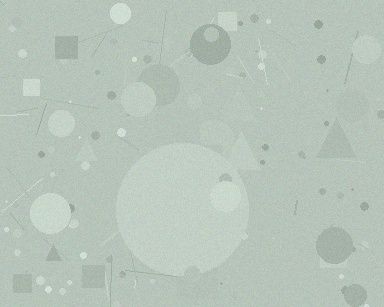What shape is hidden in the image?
A circle is hidden in the image.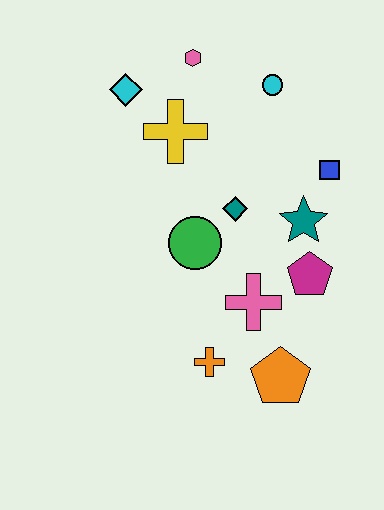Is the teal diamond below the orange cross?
No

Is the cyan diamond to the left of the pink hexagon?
Yes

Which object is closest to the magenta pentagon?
The teal star is closest to the magenta pentagon.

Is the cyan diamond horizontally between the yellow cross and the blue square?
No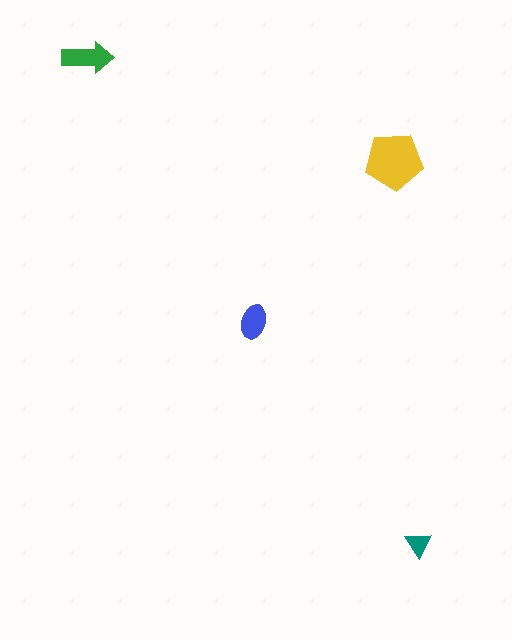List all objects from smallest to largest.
The teal triangle, the blue ellipse, the green arrow, the yellow pentagon.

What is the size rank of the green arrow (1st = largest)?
2nd.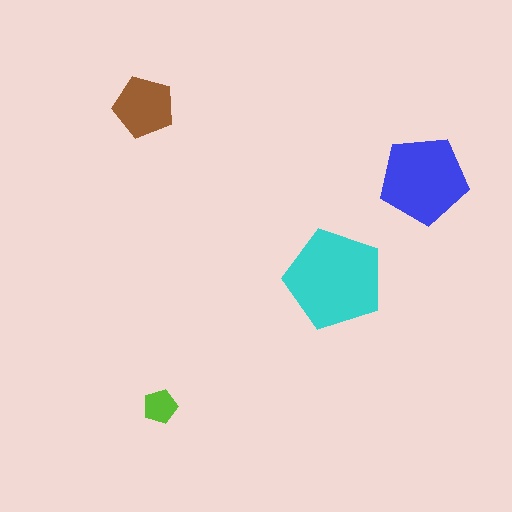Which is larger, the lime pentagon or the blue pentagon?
The blue one.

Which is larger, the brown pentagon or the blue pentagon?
The blue one.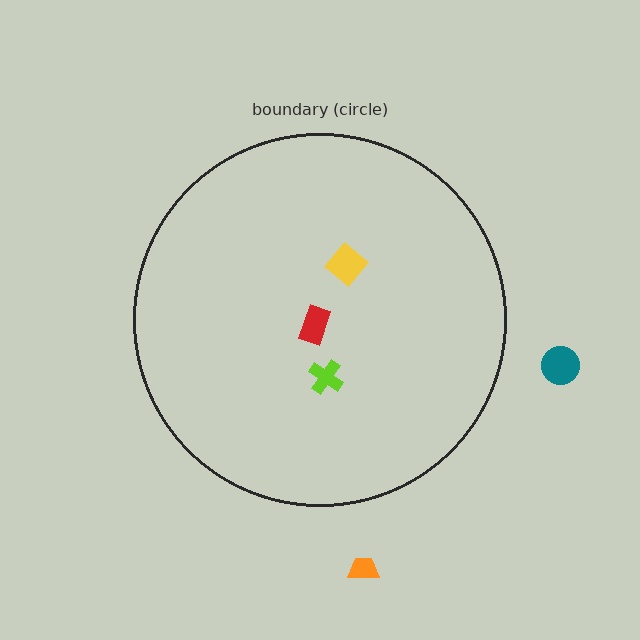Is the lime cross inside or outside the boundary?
Inside.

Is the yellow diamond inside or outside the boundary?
Inside.